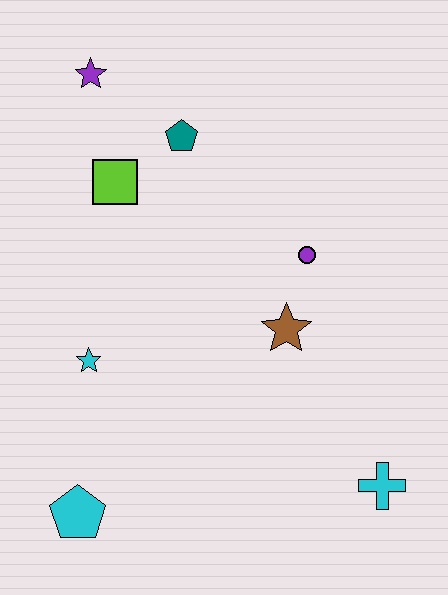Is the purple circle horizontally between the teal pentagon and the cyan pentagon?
No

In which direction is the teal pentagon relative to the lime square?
The teal pentagon is to the right of the lime square.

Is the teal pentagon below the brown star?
No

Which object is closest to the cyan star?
The cyan pentagon is closest to the cyan star.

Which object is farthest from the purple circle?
The cyan pentagon is farthest from the purple circle.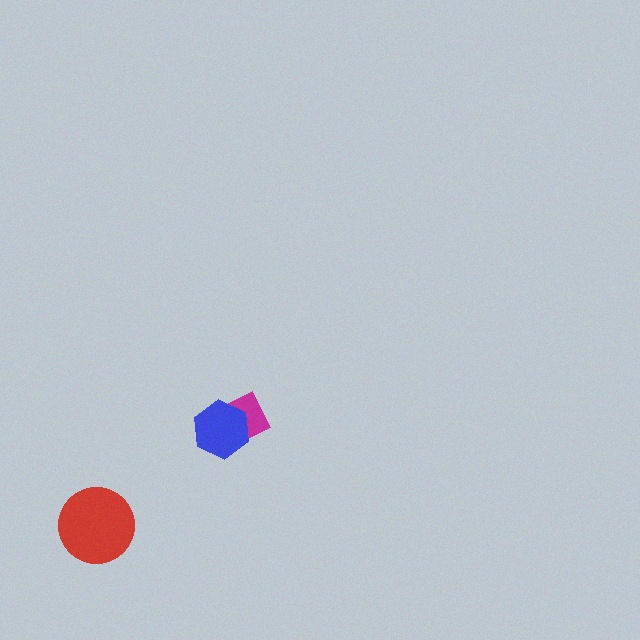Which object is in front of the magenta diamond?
The blue hexagon is in front of the magenta diamond.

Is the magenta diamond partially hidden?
Yes, it is partially covered by another shape.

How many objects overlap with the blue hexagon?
1 object overlaps with the blue hexagon.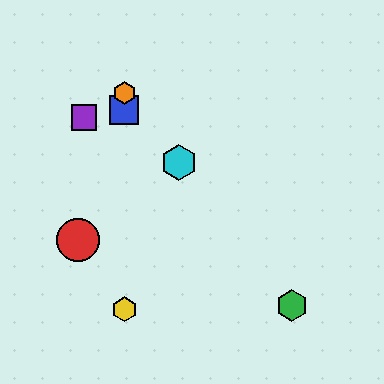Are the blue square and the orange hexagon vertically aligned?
Yes, both are at x≈124.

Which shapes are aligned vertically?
The blue square, the yellow hexagon, the orange hexagon are aligned vertically.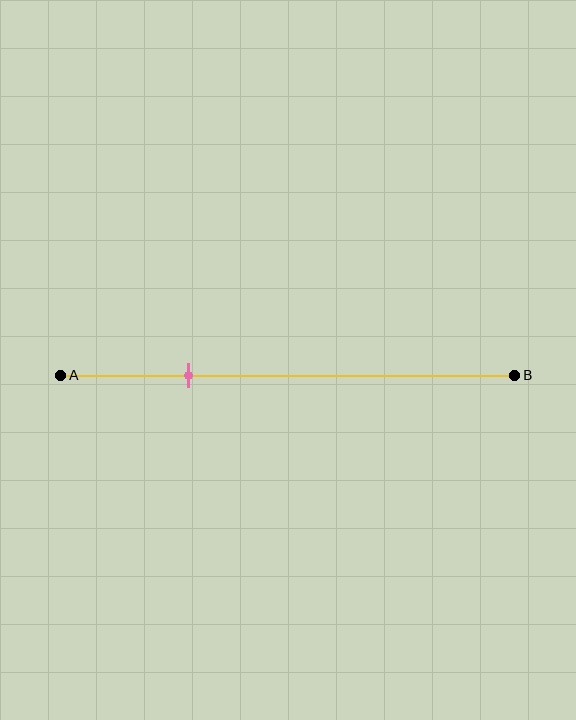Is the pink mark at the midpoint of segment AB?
No, the mark is at about 30% from A, not at the 50% midpoint.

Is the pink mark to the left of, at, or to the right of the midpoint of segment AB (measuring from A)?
The pink mark is to the left of the midpoint of segment AB.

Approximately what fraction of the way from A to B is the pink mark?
The pink mark is approximately 30% of the way from A to B.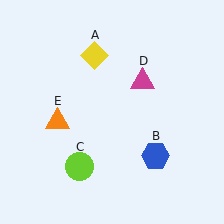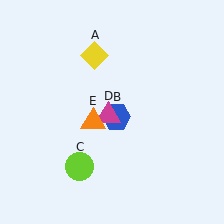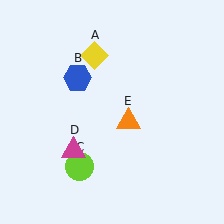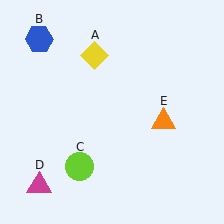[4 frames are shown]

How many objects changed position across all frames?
3 objects changed position: blue hexagon (object B), magenta triangle (object D), orange triangle (object E).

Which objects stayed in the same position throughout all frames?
Yellow diamond (object A) and lime circle (object C) remained stationary.